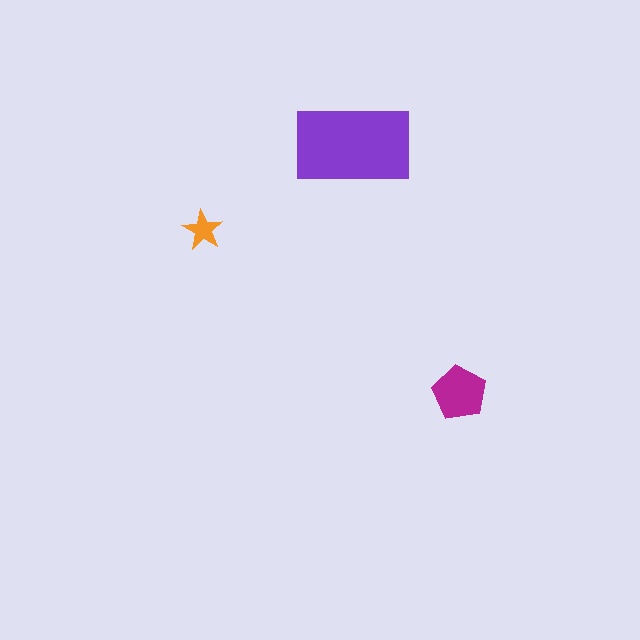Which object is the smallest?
The orange star.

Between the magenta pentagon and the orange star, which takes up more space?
The magenta pentagon.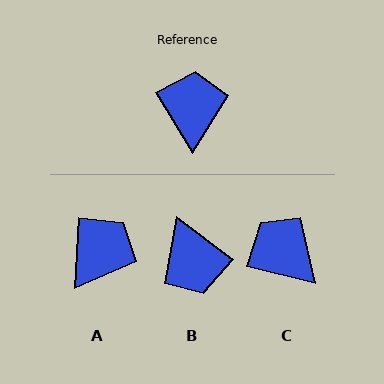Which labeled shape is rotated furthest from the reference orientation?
B, about 159 degrees away.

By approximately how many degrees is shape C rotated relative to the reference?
Approximately 44 degrees counter-clockwise.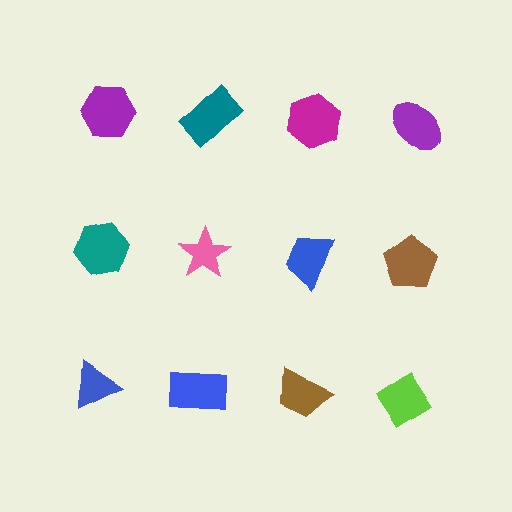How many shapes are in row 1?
4 shapes.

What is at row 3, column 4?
A lime diamond.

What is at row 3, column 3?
A brown trapezoid.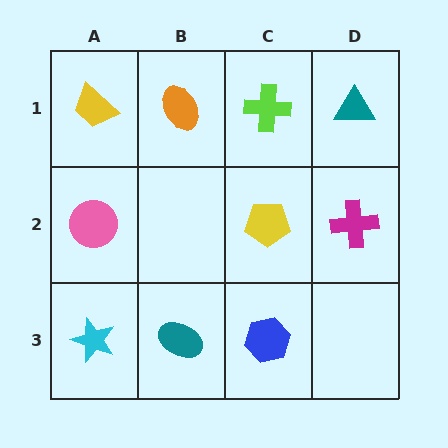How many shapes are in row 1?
4 shapes.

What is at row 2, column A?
A pink circle.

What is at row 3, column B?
A teal ellipse.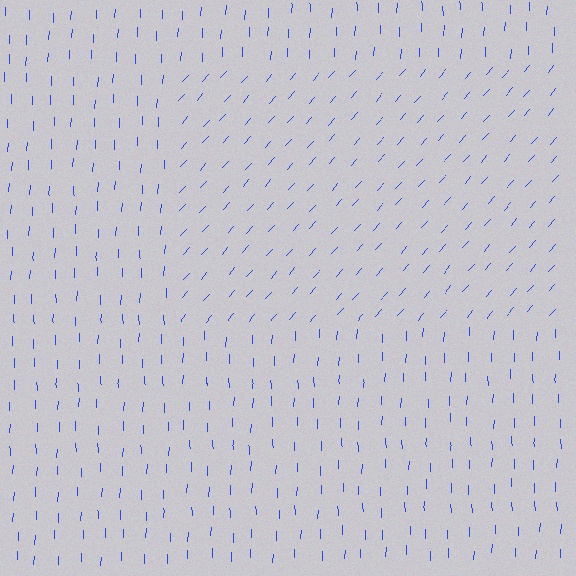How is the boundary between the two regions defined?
The boundary is defined purely by a change in line orientation (approximately 39 degrees difference). All lines are the same color and thickness.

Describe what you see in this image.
The image is filled with small blue line segments. A rectangle region in the image has lines oriented differently from the surrounding lines, creating a visible texture boundary.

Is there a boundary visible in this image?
Yes, there is a texture boundary formed by a change in line orientation.